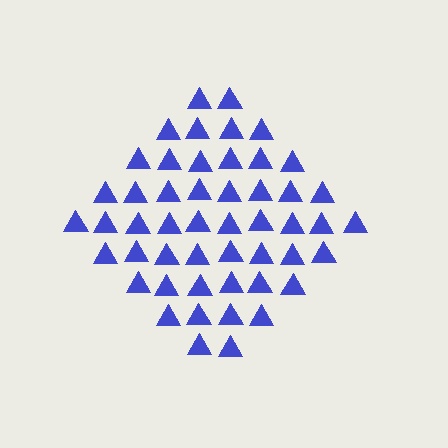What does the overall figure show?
The overall figure shows a diamond.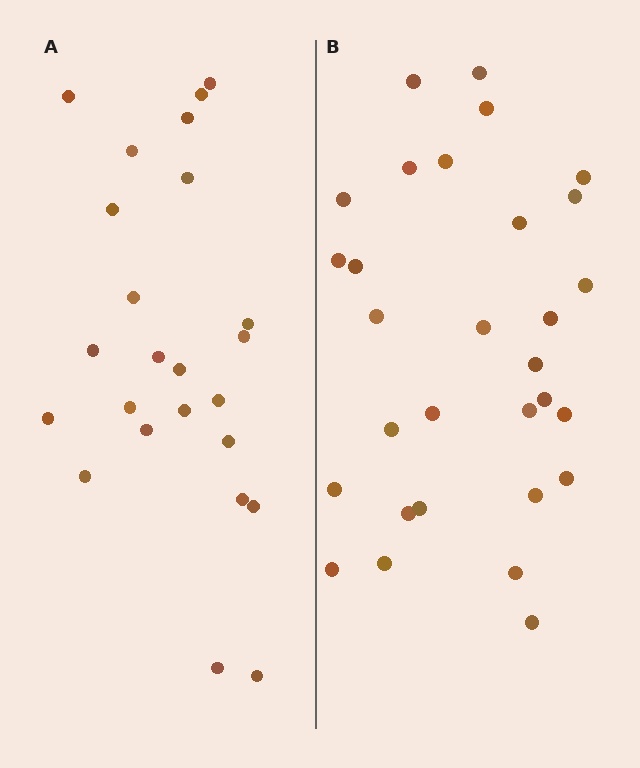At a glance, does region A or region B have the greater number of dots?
Region B (the right region) has more dots.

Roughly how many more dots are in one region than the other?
Region B has about 6 more dots than region A.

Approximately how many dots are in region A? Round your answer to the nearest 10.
About 20 dots. (The exact count is 24, which rounds to 20.)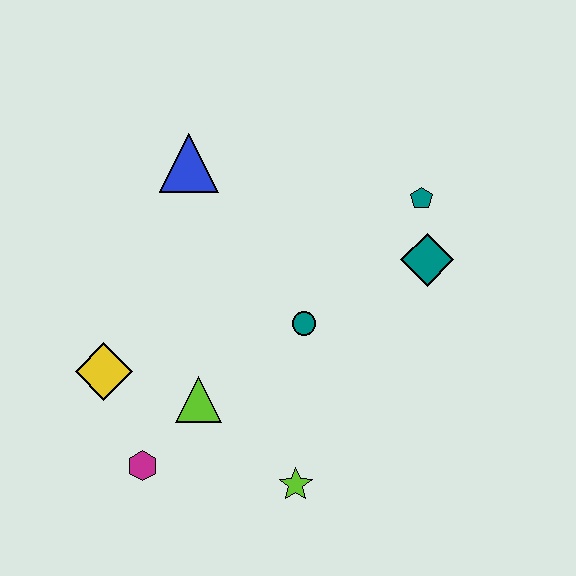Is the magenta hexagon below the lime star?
No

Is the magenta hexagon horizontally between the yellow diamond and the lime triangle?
Yes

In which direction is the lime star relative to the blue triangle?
The lime star is below the blue triangle.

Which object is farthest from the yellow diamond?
The teal pentagon is farthest from the yellow diamond.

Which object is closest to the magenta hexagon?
The lime triangle is closest to the magenta hexagon.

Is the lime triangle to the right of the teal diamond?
No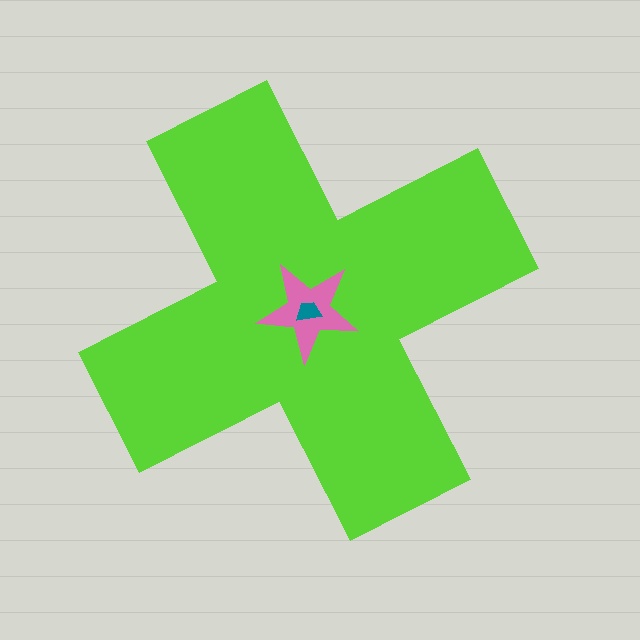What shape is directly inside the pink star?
The teal trapezoid.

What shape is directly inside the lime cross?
The pink star.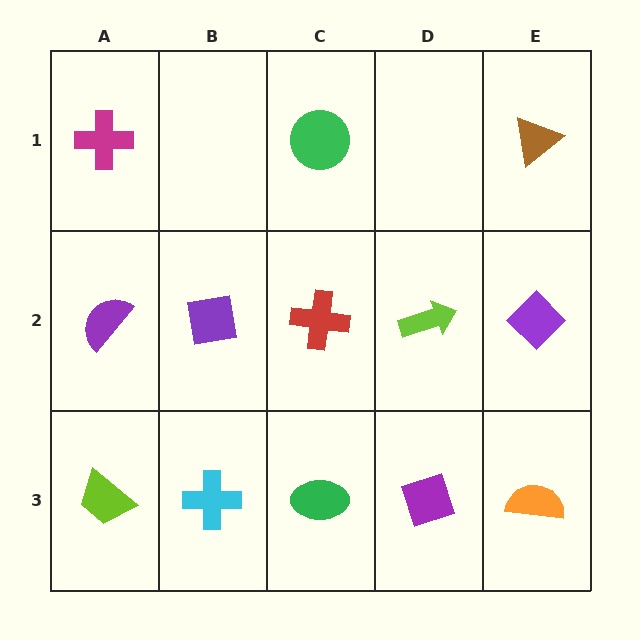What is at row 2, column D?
A lime arrow.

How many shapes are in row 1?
3 shapes.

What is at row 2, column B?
A purple square.